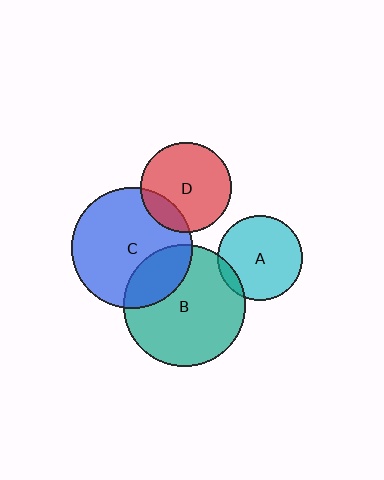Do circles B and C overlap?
Yes.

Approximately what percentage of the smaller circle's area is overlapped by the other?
Approximately 25%.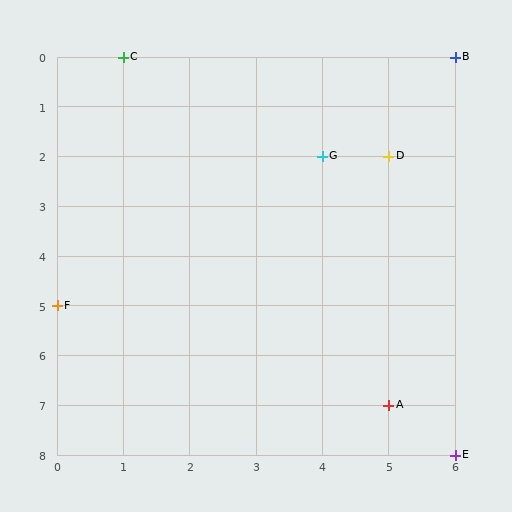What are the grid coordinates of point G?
Point G is at grid coordinates (4, 2).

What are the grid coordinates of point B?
Point B is at grid coordinates (6, 0).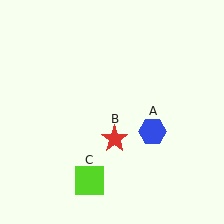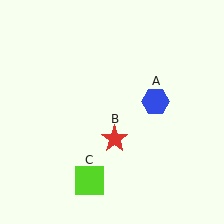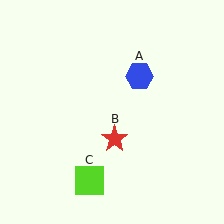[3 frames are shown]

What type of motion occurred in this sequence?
The blue hexagon (object A) rotated counterclockwise around the center of the scene.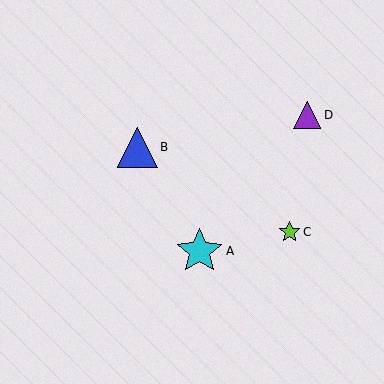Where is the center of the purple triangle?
The center of the purple triangle is at (307, 115).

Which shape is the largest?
The cyan star (labeled A) is the largest.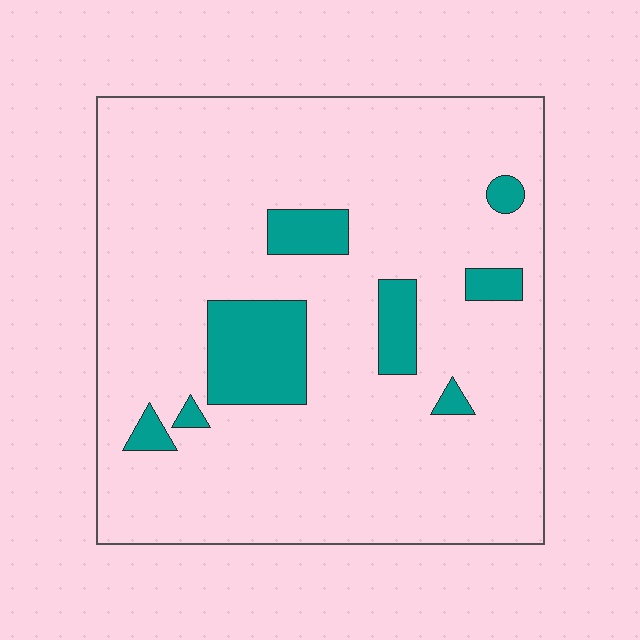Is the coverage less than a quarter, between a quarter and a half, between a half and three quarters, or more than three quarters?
Less than a quarter.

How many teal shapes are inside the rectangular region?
8.